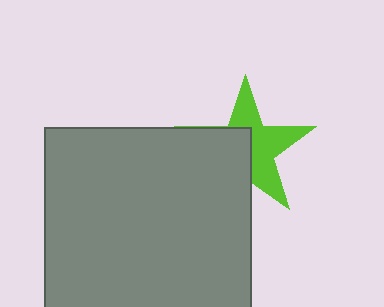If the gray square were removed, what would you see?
You would see the complete lime star.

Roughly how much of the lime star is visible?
About half of it is visible (roughly 54%).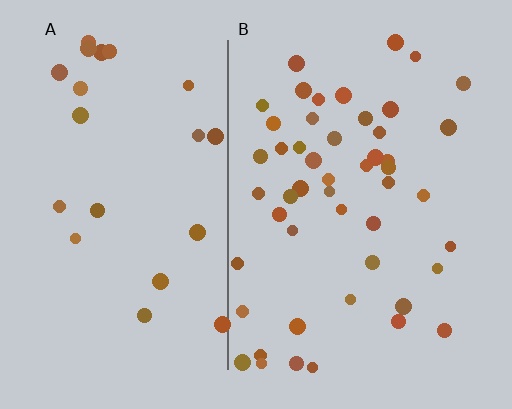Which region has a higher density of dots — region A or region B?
B (the right).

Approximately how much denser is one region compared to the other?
Approximately 2.2× — region B over region A.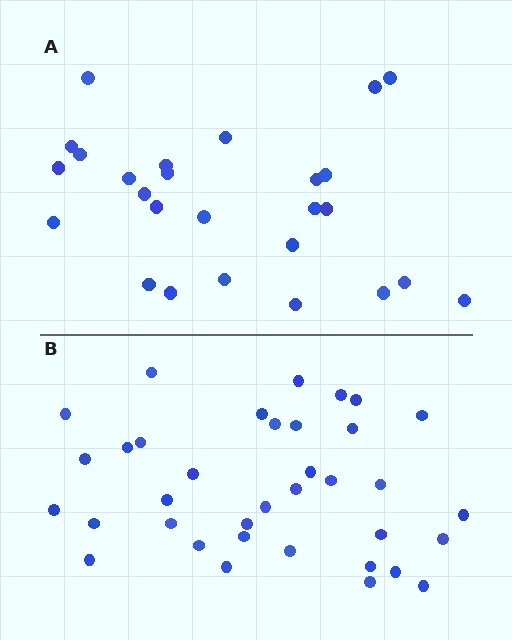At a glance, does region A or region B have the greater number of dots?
Region B (the bottom region) has more dots.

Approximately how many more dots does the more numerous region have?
Region B has roughly 10 or so more dots than region A.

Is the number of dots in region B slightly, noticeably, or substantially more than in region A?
Region B has noticeably more, but not dramatically so. The ratio is roughly 1.4 to 1.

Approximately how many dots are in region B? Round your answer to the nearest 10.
About 40 dots. (The exact count is 36, which rounds to 40.)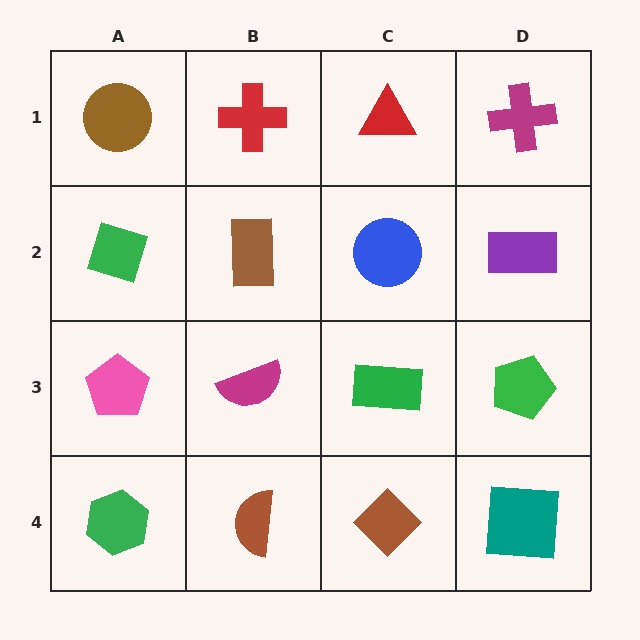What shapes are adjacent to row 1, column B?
A brown rectangle (row 2, column B), a brown circle (row 1, column A), a red triangle (row 1, column C).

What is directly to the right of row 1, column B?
A red triangle.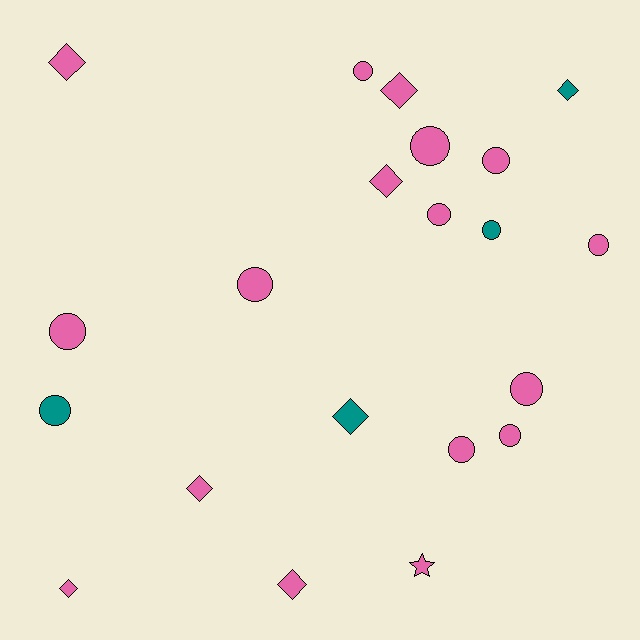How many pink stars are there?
There is 1 pink star.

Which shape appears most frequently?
Circle, with 12 objects.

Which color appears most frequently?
Pink, with 17 objects.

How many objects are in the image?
There are 21 objects.